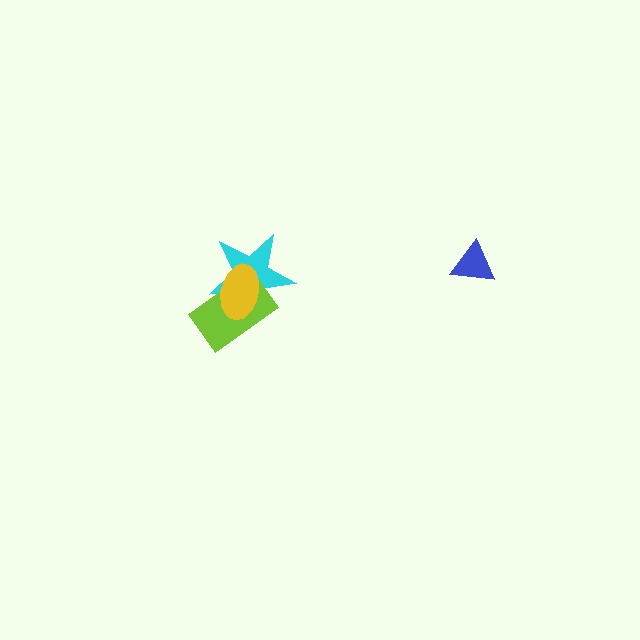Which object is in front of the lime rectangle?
The yellow ellipse is in front of the lime rectangle.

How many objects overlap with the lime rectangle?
2 objects overlap with the lime rectangle.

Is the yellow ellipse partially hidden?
No, no other shape covers it.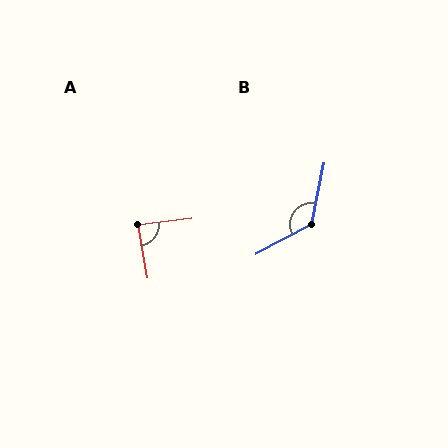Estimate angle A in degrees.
Approximately 87 degrees.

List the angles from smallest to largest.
A (87°), B (130°).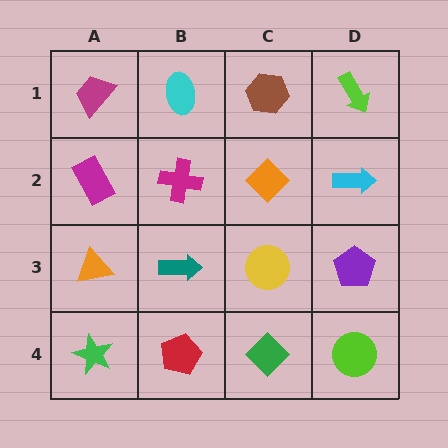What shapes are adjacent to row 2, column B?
A cyan ellipse (row 1, column B), a teal arrow (row 3, column B), a magenta rectangle (row 2, column A), an orange diamond (row 2, column C).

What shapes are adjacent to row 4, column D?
A purple pentagon (row 3, column D), a green diamond (row 4, column C).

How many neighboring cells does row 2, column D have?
3.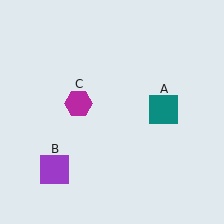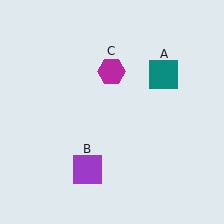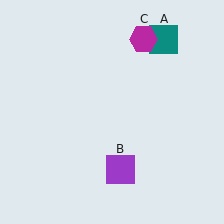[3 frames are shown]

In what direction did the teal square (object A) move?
The teal square (object A) moved up.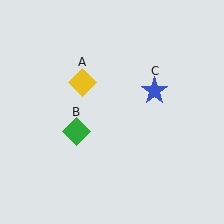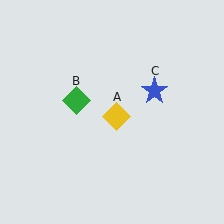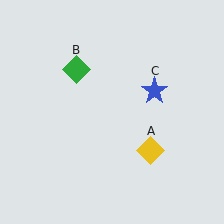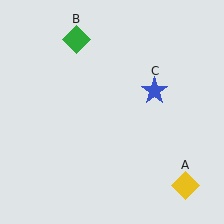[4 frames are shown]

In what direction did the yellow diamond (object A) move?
The yellow diamond (object A) moved down and to the right.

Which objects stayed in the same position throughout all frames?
Blue star (object C) remained stationary.